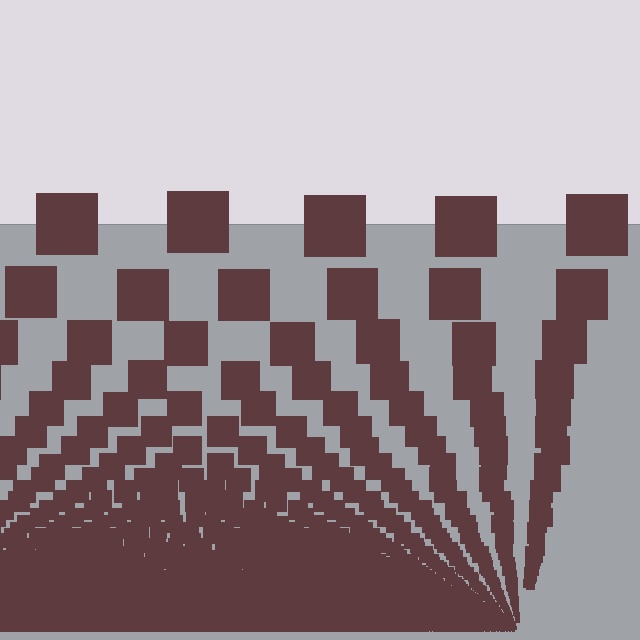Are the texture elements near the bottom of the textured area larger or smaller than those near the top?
Smaller. The gradient is inverted — elements near the bottom are smaller and denser.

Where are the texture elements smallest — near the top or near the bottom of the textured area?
Near the bottom.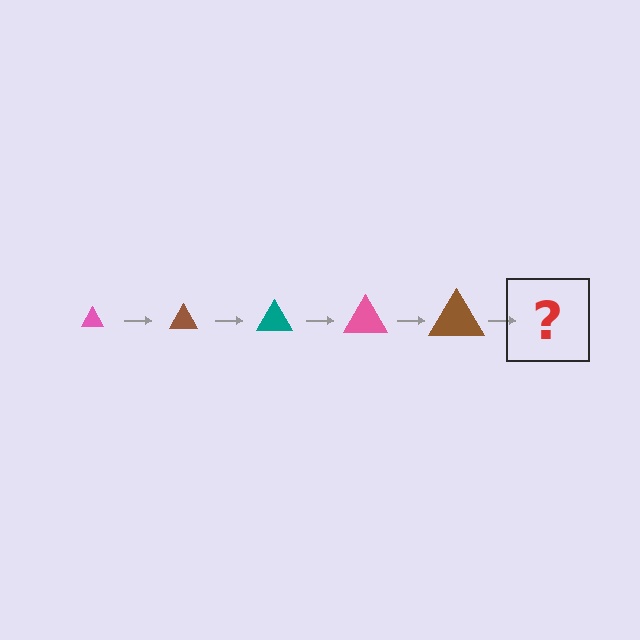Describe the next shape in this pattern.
It should be a teal triangle, larger than the previous one.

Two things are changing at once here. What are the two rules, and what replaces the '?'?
The two rules are that the triangle grows larger each step and the color cycles through pink, brown, and teal. The '?' should be a teal triangle, larger than the previous one.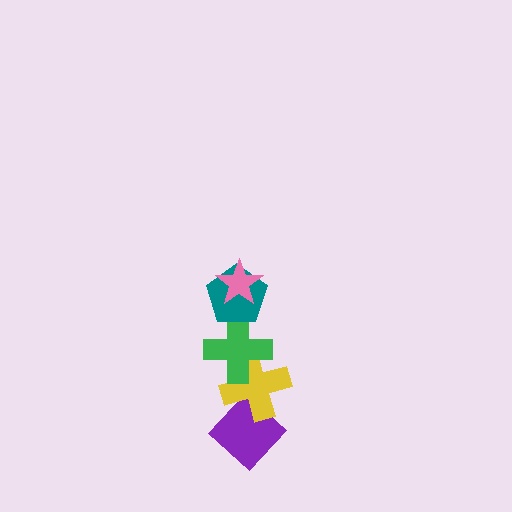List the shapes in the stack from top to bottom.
From top to bottom: the pink star, the teal pentagon, the green cross, the yellow cross, the purple diamond.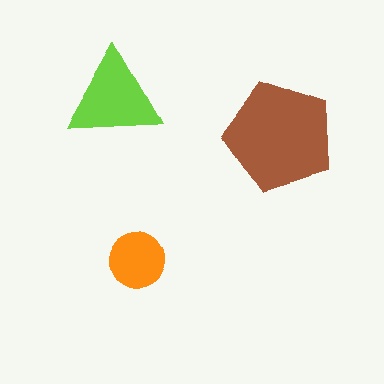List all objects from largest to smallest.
The brown pentagon, the lime triangle, the orange circle.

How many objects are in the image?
There are 3 objects in the image.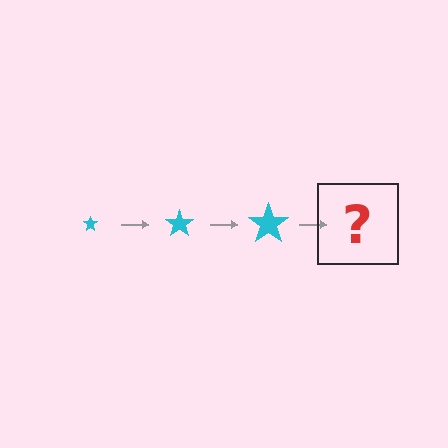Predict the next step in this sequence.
The next step is a cyan star, larger than the previous one.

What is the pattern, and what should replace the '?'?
The pattern is that the star gets progressively larger each step. The '?' should be a cyan star, larger than the previous one.